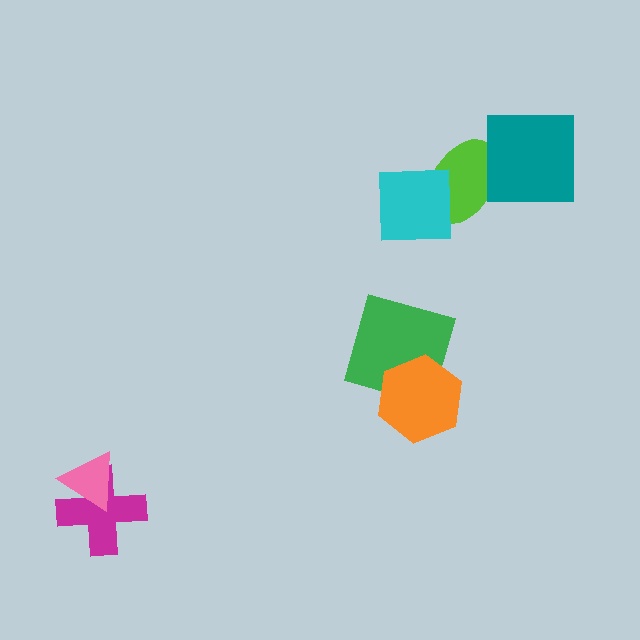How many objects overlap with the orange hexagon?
1 object overlaps with the orange hexagon.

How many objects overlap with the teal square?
1 object overlaps with the teal square.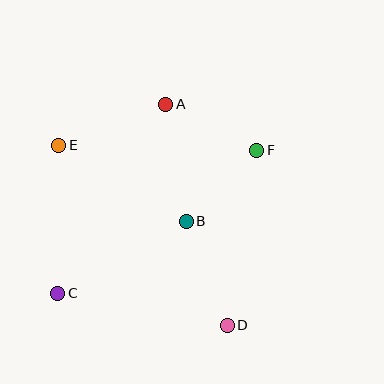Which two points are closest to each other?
Points B and F are closest to each other.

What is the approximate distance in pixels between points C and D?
The distance between C and D is approximately 172 pixels.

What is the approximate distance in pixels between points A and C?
The distance between A and C is approximately 218 pixels.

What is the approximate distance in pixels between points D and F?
The distance between D and F is approximately 177 pixels.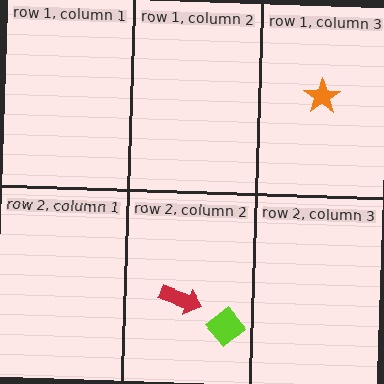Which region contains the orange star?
The row 1, column 3 region.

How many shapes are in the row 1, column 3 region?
1.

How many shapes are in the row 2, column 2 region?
2.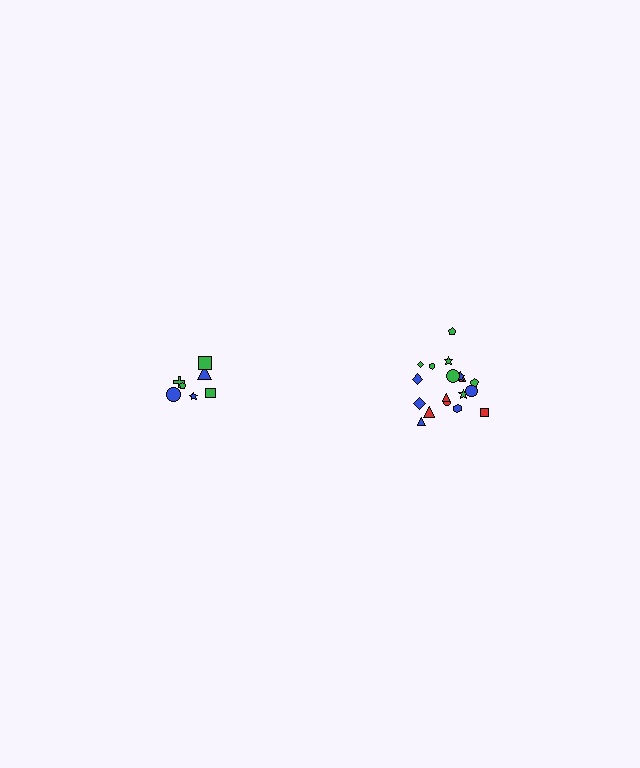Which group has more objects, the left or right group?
The right group.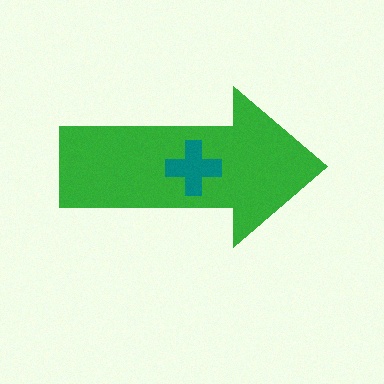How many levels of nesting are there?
2.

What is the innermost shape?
The teal cross.